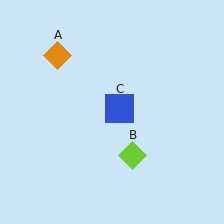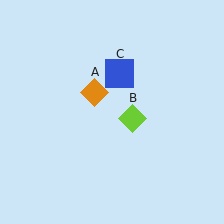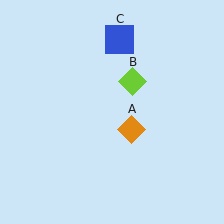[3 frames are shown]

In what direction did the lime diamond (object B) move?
The lime diamond (object B) moved up.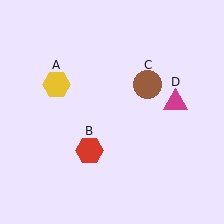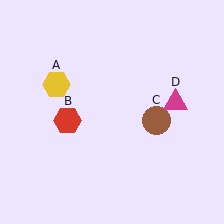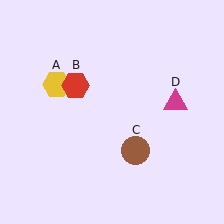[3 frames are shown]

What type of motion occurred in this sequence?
The red hexagon (object B), brown circle (object C) rotated clockwise around the center of the scene.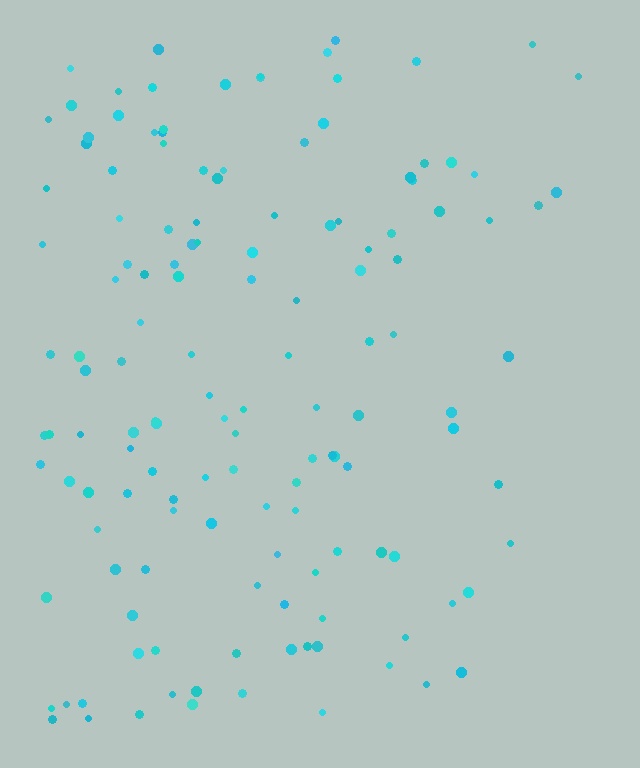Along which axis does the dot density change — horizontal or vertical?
Horizontal.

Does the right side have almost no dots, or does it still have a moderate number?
Still a moderate number, just noticeably fewer than the left.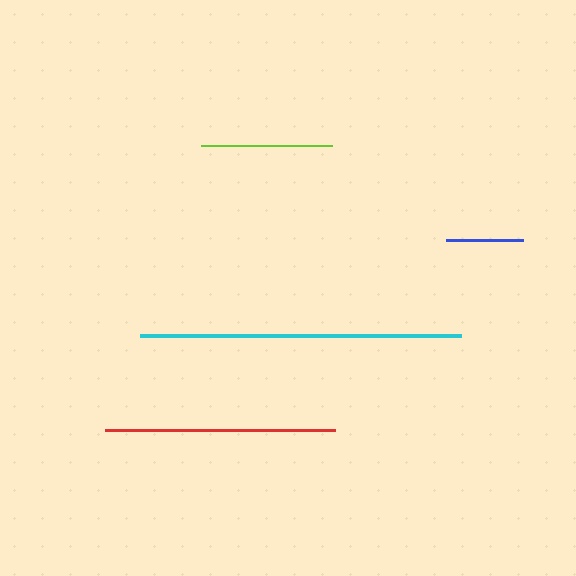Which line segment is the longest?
The cyan line is the longest at approximately 322 pixels.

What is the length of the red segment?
The red segment is approximately 231 pixels long.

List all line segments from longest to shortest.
From longest to shortest: cyan, red, lime, blue.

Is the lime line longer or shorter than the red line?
The red line is longer than the lime line.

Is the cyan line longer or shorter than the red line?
The cyan line is longer than the red line.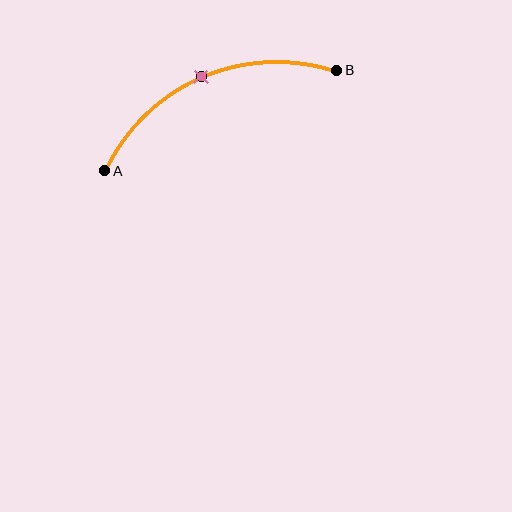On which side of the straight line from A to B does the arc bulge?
The arc bulges above the straight line connecting A and B.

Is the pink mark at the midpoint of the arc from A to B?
Yes. The pink mark lies on the arc at equal arc-length from both A and B — it is the arc midpoint.